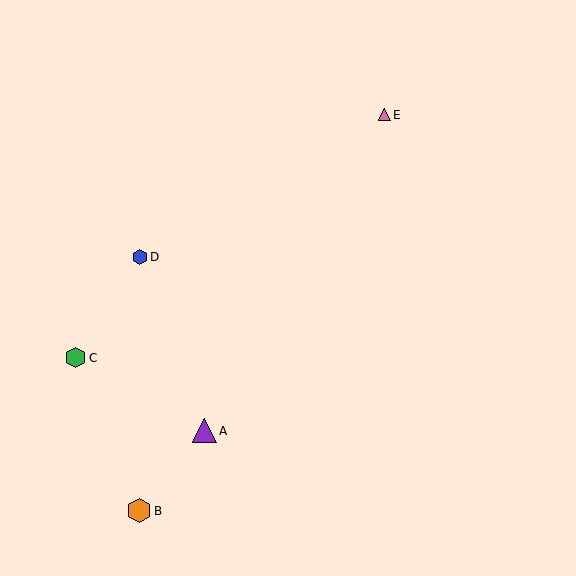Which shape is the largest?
The orange hexagon (labeled B) is the largest.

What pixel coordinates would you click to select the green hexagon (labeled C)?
Click at (76, 358) to select the green hexagon C.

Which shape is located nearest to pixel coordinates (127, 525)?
The orange hexagon (labeled B) at (139, 511) is nearest to that location.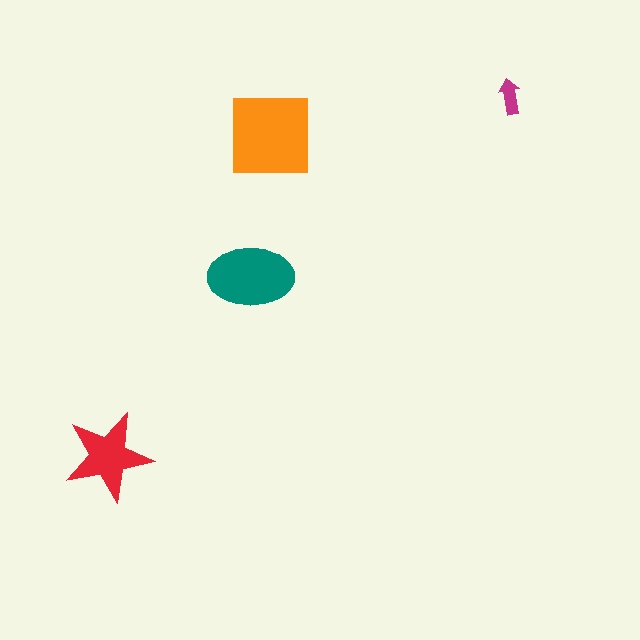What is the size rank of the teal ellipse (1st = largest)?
2nd.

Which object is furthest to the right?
The magenta arrow is rightmost.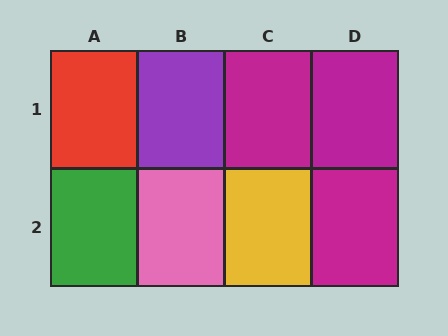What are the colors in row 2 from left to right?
Green, pink, yellow, magenta.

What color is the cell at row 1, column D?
Magenta.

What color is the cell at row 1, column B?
Purple.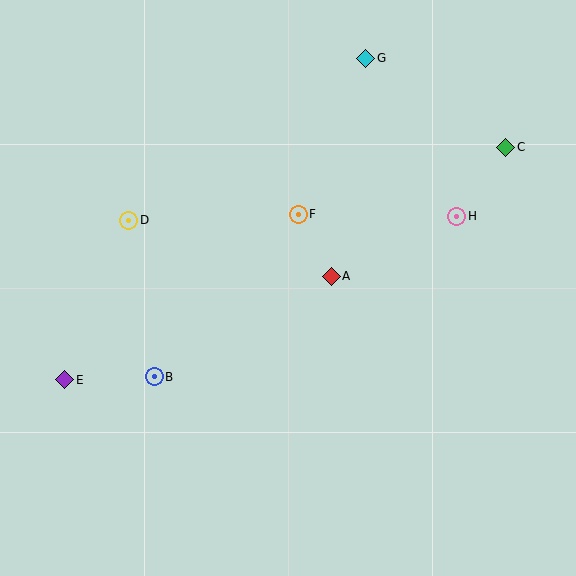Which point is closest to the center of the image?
Point A at (331, 276) is closest to the center.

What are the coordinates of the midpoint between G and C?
The midpoint between G and C is at (436, 103).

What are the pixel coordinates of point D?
Point D is at (129, 220).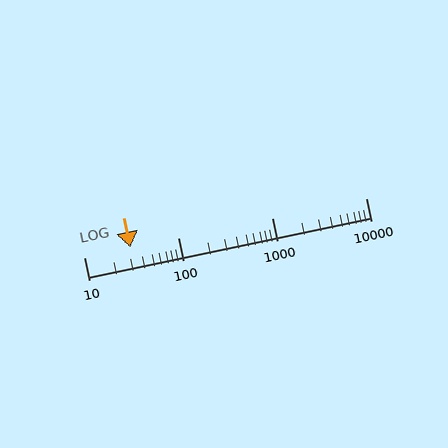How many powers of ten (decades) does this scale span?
The scale spans 3 decades, from 10 to 10000.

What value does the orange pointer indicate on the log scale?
The pointer indicates approximately 31.